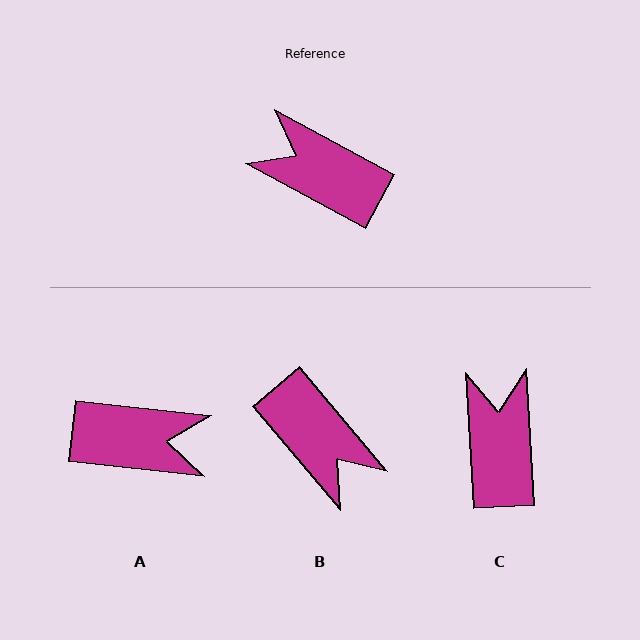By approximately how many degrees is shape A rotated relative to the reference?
Approximately 158 degrees clockwise.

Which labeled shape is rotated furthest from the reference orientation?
B, about 158 degrees away.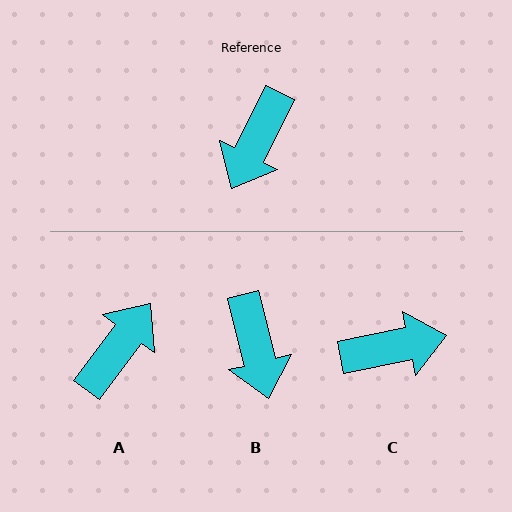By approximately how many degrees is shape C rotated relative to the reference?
Approximately 128 degrees counter-clockwise.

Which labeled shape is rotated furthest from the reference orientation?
A, about 170 degrees away.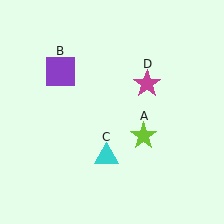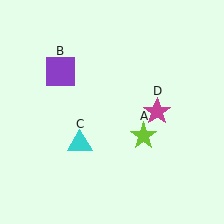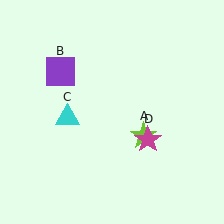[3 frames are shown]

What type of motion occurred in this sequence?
The cyan triangle (object C), magenta star (object D) rotated clockwise around the center of the scene.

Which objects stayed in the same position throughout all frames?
Lime star (object A) and purple square (object B) remained stationary.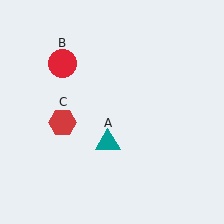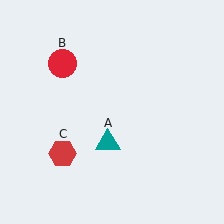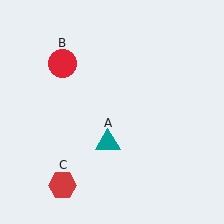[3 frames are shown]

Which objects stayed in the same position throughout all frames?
Teal triangle (object A) and red circle (object B) remained stationary.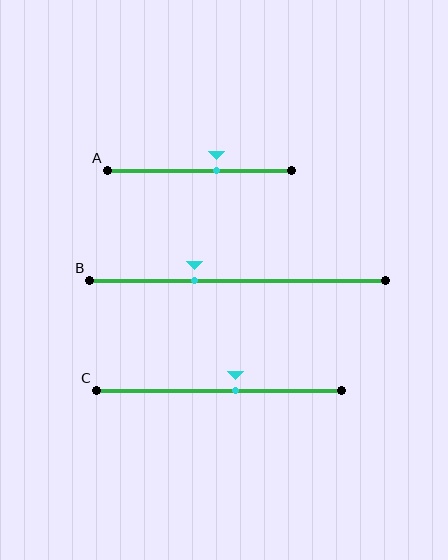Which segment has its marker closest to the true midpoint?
Segment C has its marker closest to the true midpoint.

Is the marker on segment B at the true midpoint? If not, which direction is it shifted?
No, the marker on segment B is shifted to the left by about 15% of the segment length.